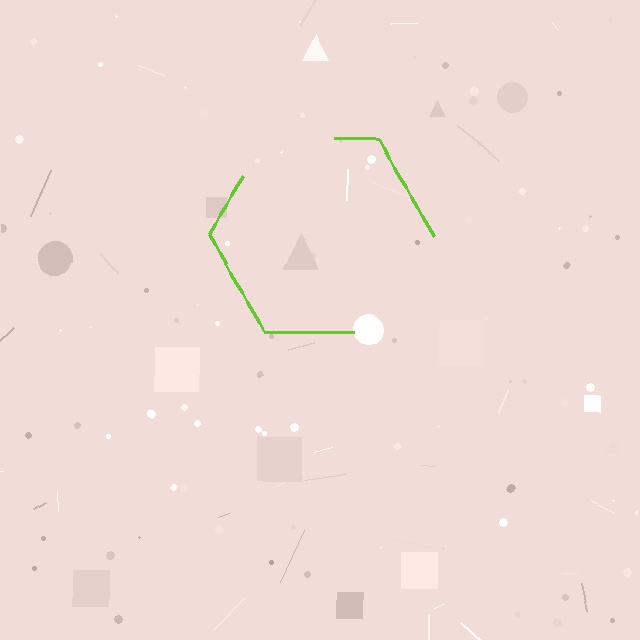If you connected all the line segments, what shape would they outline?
They would outline a hexagon.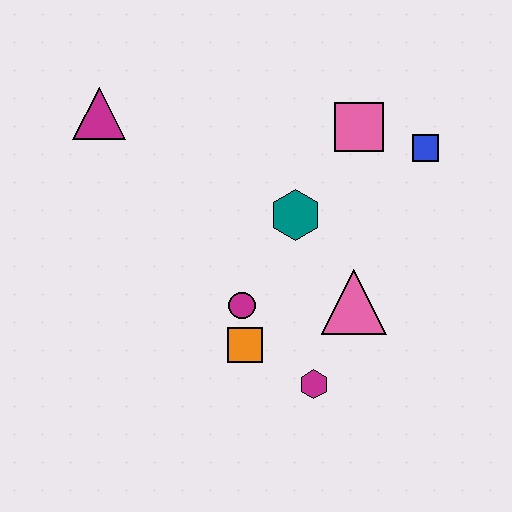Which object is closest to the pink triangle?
The magenta hexagon is closest to the pink triangle.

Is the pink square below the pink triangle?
No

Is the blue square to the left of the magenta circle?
No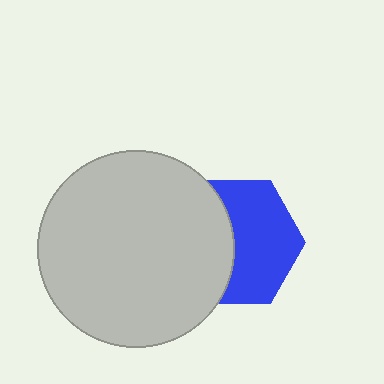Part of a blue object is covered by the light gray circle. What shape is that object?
It is a hexagon.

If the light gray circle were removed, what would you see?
You would see the complete blue hexagon.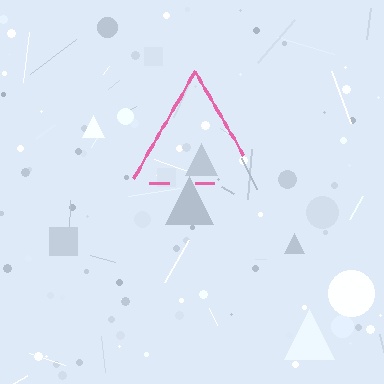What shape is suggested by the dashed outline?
The dashed outline suggests a triangle.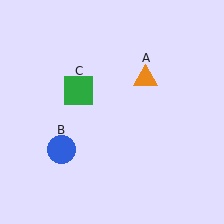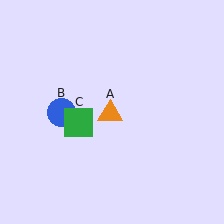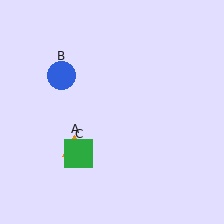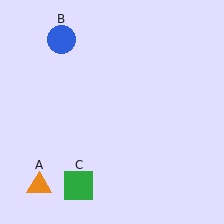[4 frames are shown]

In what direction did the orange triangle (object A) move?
The orange triangle (object A) moved down and to the left.